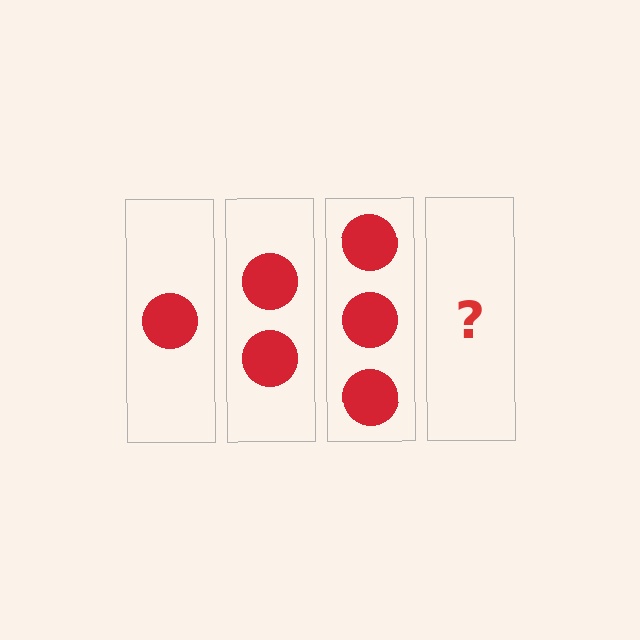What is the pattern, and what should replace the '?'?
The pattern is that each step adds one more circle. The '?' should be 4 circles.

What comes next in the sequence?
The next element should be 4 circles.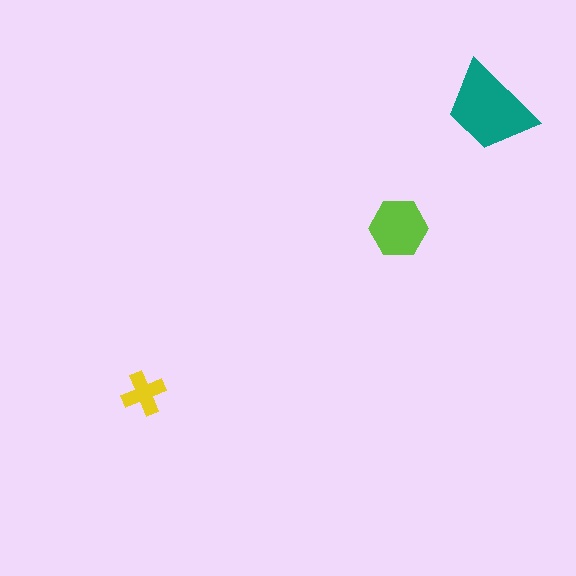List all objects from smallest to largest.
The yellow cross, the lime hexagon, the teal trapezoid.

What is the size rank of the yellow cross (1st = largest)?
3rd.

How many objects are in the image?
There are 3 objects in the image.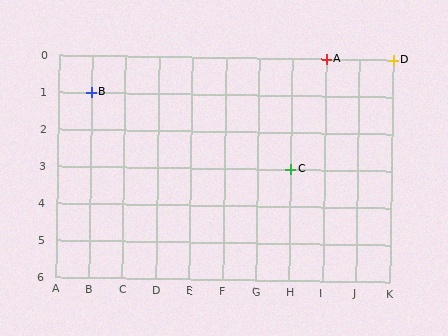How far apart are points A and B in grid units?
Points A and B are 7 columns and 1 row apart (about 7.1 grid units diagonally).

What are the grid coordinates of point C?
Point C is at grid coordinates (H, 3).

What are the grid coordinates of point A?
Point A is at grid coordinates (I, 0).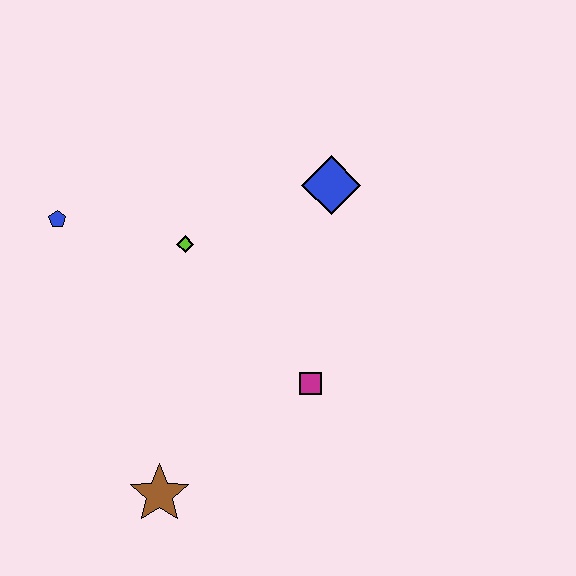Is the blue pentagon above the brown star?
Yes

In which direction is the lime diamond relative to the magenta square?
The lime diamond is above the magenta square.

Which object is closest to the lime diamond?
The blue pentagon is closest to the lime diamond.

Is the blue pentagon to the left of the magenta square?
Yes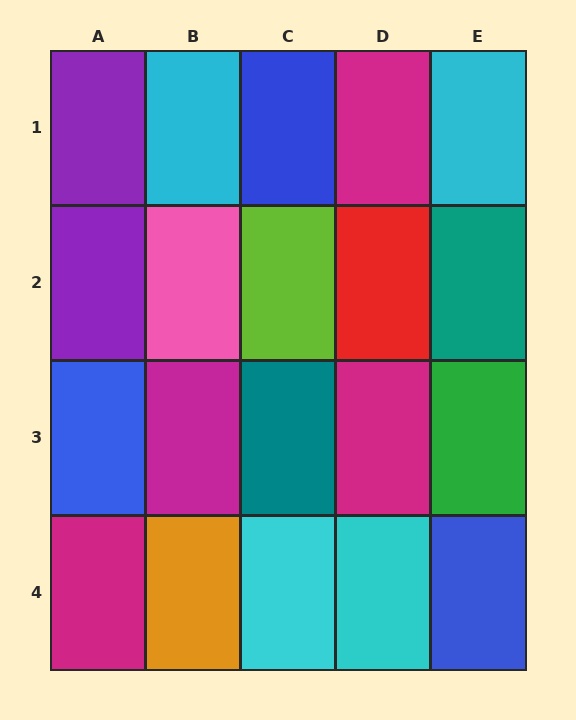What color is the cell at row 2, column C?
Lime.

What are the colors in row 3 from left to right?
Blue, magenta, teal, magenta, green.